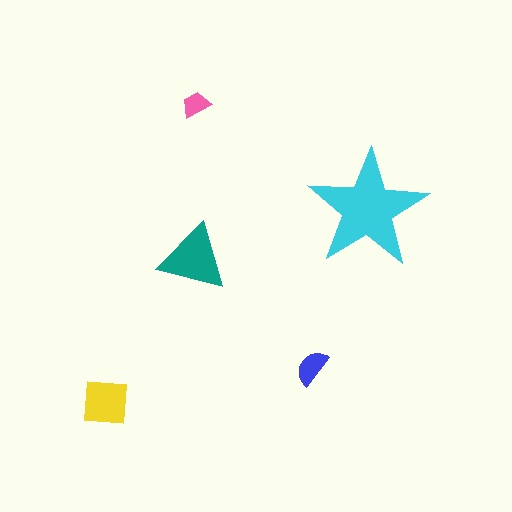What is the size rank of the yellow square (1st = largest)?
3rd.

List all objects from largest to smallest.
The cyan star, the teal triangle, the yellow square, the blue semicircle, the pink trapezoid.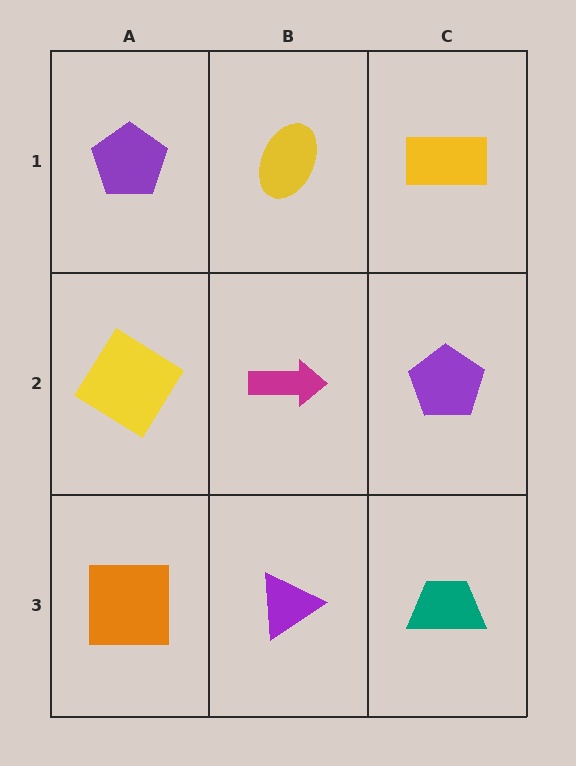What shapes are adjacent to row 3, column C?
A purple pentagon (row 2, column C), a purple triangle (row 3, column B).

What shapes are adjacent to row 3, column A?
A yellow diamond (row 2, column A), a purple triangle (row 3, column B).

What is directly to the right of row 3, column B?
A teal trapezoid.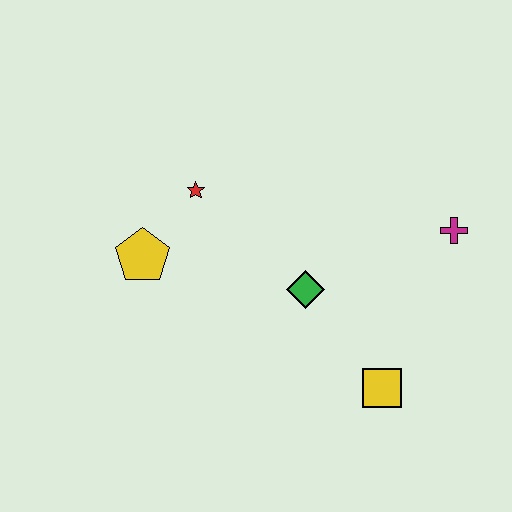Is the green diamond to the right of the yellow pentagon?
Yes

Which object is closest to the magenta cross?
The green diamond is closest to the magenta cross.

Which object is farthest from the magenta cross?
The yellow pentagon is farthest from the magenta cross.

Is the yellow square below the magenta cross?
Yes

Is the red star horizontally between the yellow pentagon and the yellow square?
Yes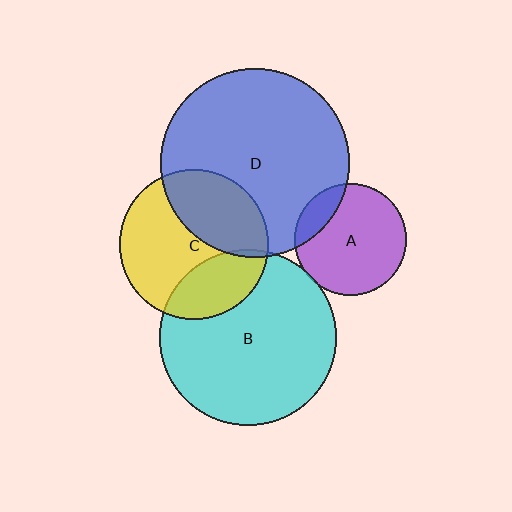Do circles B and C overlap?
Yes.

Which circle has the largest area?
Circle D (blue).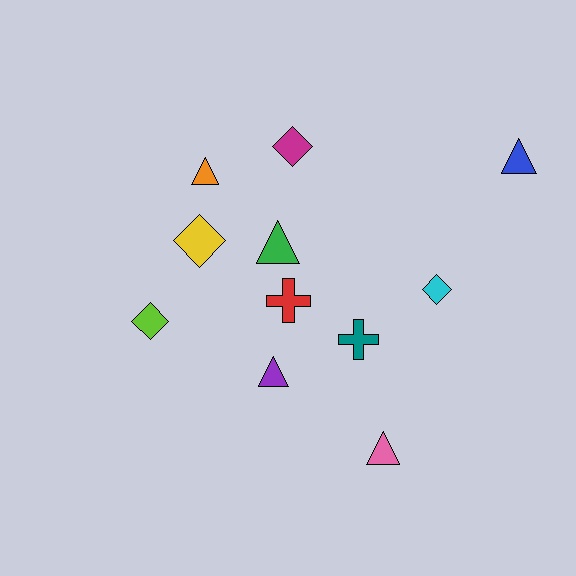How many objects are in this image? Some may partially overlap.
There are 11 objects.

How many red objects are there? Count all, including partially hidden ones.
There is 1 red object.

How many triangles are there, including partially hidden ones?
There are 5 triangles.